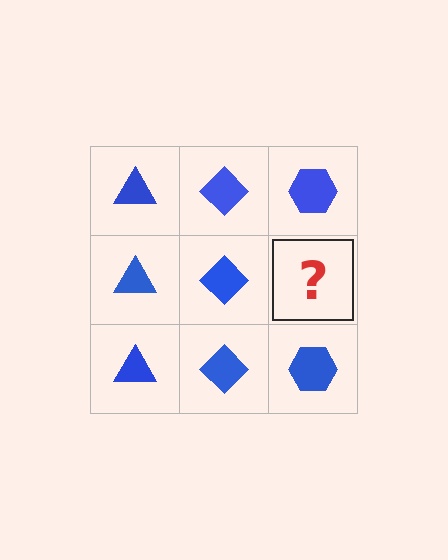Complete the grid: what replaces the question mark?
The question mark should be replaced with a blue hexagon.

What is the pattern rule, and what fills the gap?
The rule is that each column has a consistent shape. The gap should be filled with a blue hexagon.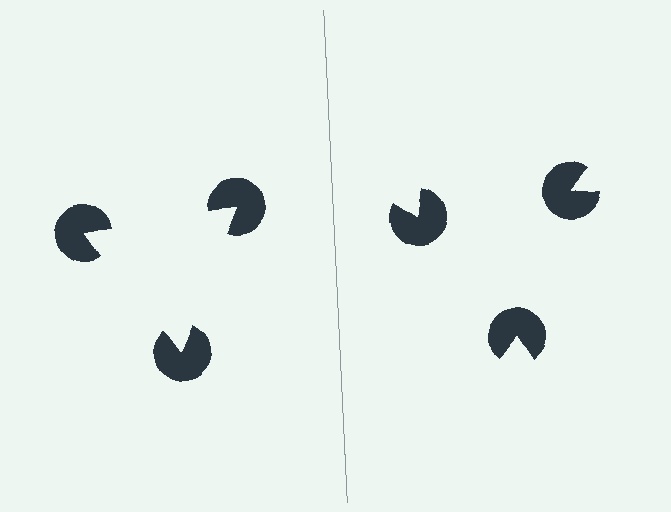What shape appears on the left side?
An illusory triangle.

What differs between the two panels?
The pac-man discs are positioned identically on both sides; only the wedge orientations differ. On the left they align to a triangle; on the right they are misaligned.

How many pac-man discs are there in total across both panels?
6 — 3 on each side.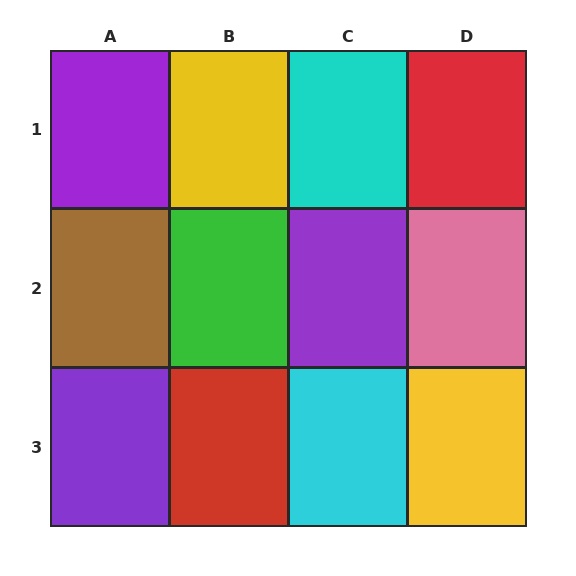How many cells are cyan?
2 cells are cyan.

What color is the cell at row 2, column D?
Pink.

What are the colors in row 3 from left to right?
Purple, red, cyan, yellow.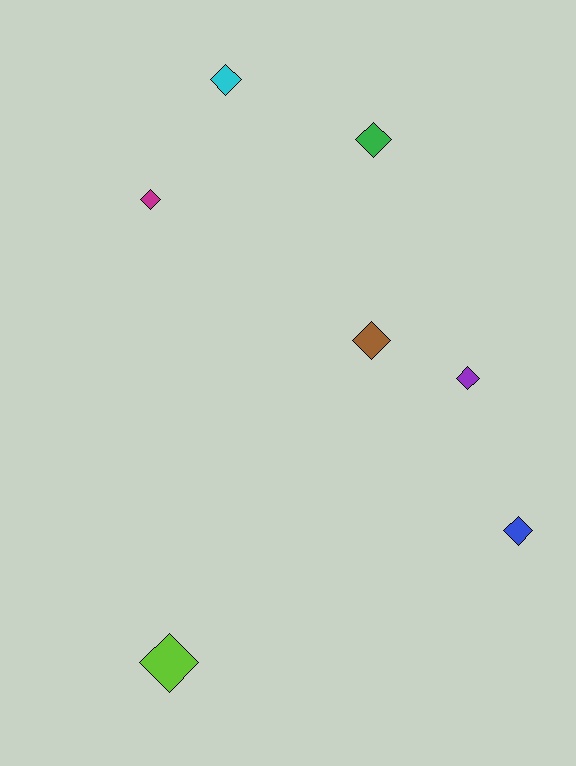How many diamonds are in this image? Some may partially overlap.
There are 7 diamonds.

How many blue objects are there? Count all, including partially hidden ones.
There is 1 blue object.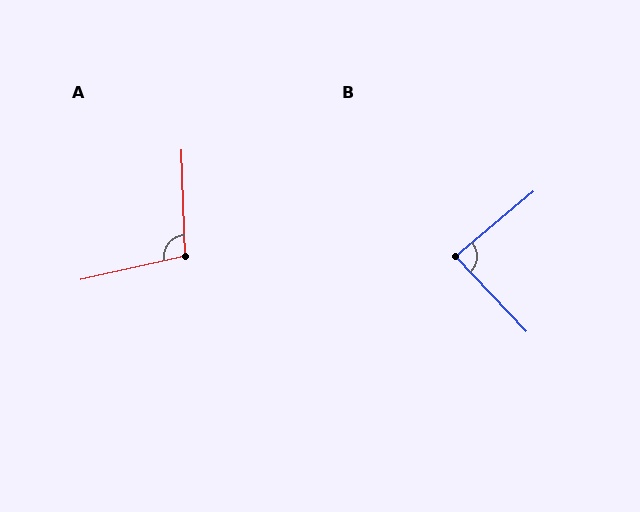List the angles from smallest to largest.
B (87°), A (101°).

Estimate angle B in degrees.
Approximately 87 degrees.